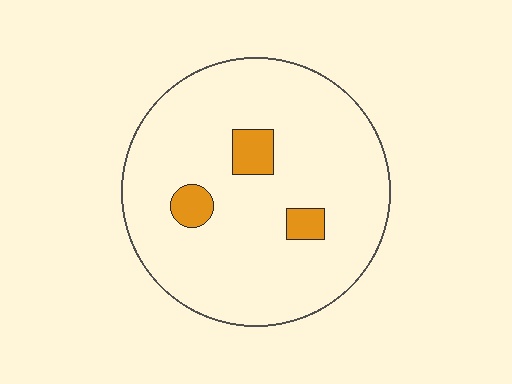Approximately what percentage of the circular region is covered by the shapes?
Approximately 10%.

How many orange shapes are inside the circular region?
3.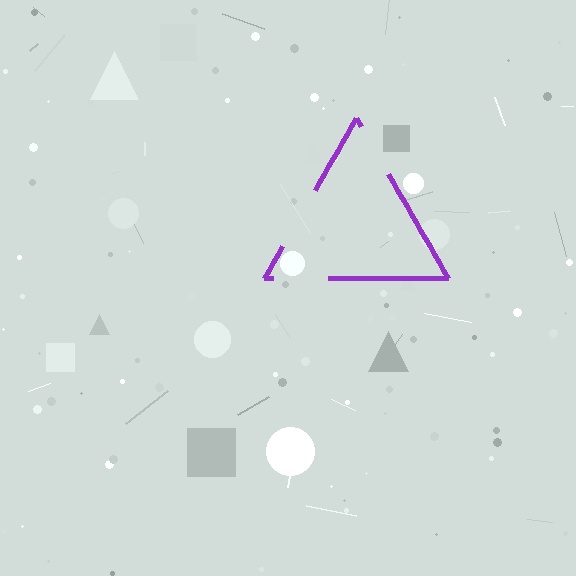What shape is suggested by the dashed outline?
The dashed outline suggests a triangle.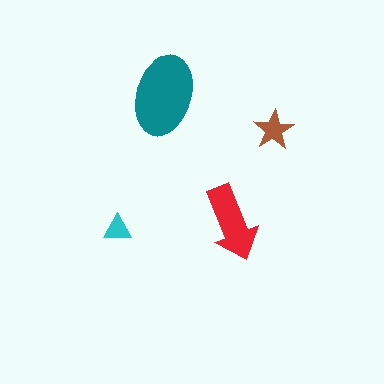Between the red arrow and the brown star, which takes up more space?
The red arrow.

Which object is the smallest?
The cyan triangle.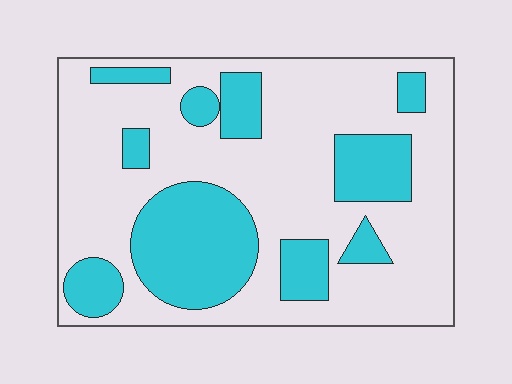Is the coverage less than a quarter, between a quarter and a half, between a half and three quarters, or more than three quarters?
Between a quarter and a half.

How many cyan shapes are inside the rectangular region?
10.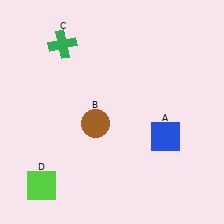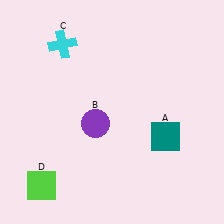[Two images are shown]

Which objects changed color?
A changed from blue to teal. B changed from brown to purple. C changed from green to cyan.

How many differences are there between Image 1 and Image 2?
There are 3 differences between the two images.